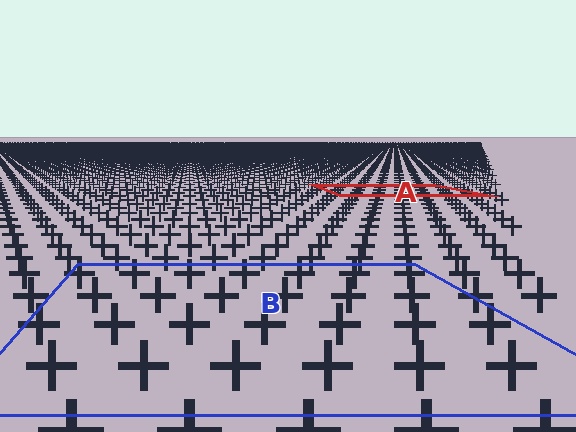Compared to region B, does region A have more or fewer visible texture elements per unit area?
Region A has more texture elements per unit area — they are packed more densely because it is farther away.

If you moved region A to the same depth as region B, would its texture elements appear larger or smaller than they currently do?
They would appear larger. At a closer depth, the same texture elements are projected at a bigger on-screen size.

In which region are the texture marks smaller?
The texture marks are smaller in region A, because it is farther away.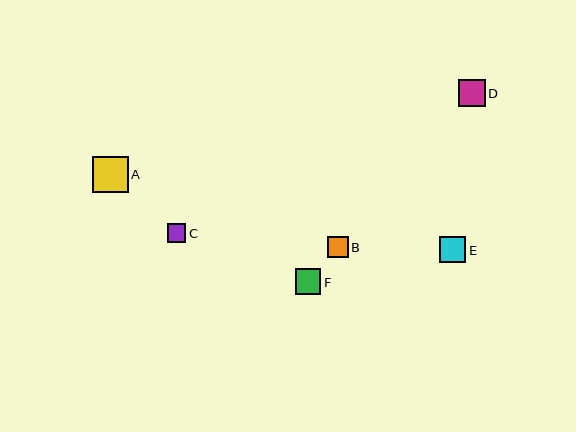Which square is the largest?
Square A is the largest with a size of approximately 36 pixels.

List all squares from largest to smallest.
From largest to smallest: A, D, E, F, B, C.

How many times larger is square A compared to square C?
Square A is approximately 1.9 times the size of square C.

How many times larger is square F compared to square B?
Square F is approximately 1.2 times the size of square B.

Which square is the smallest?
Square C is the smallest with a size of approximately 19 pixels.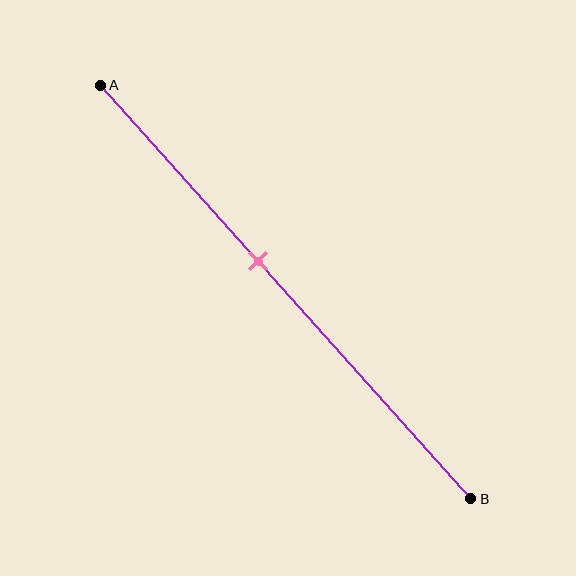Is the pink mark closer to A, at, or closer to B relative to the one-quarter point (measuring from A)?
The pink mark is closer to point B than the one-quarter point of segment AB.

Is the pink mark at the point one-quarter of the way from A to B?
No, the mark is at about 45% from A, not at the 25% one-quarter point.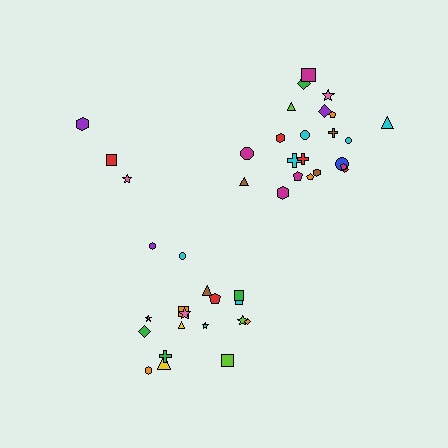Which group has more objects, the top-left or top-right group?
The top-right group.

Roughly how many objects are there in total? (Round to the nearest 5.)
Roughly 45 objects in total.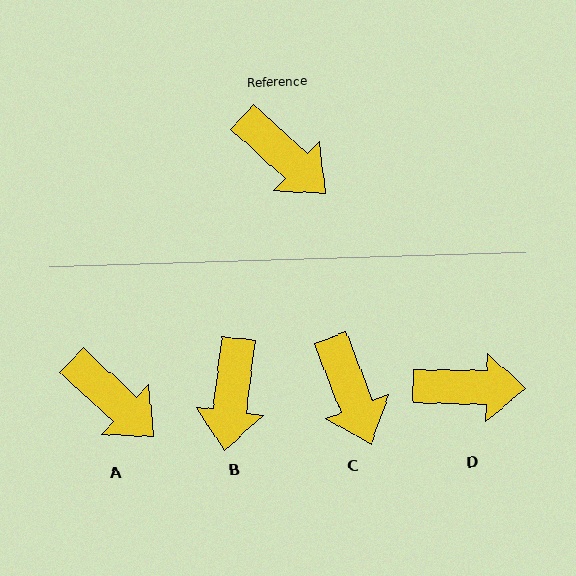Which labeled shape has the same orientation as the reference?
A.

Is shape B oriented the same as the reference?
No, it is off by about 54 degrees.